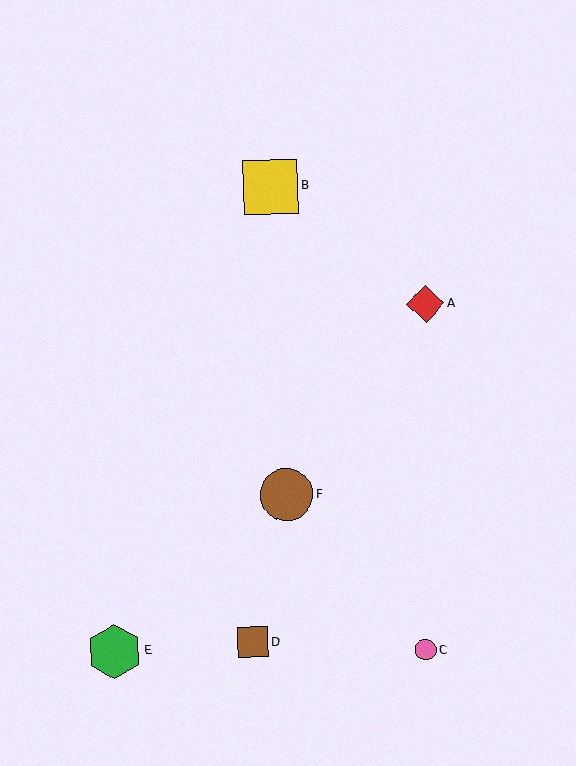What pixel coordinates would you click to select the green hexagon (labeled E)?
Click at (114, 652) to select the green hexagon E.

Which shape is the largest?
The green hexagon (labeled E) is the largest.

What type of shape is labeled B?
Shape B is a yellow square.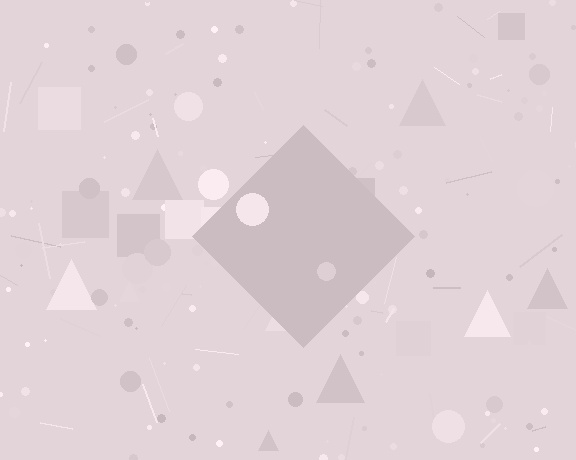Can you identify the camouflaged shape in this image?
The camouflaged shape is a diamond.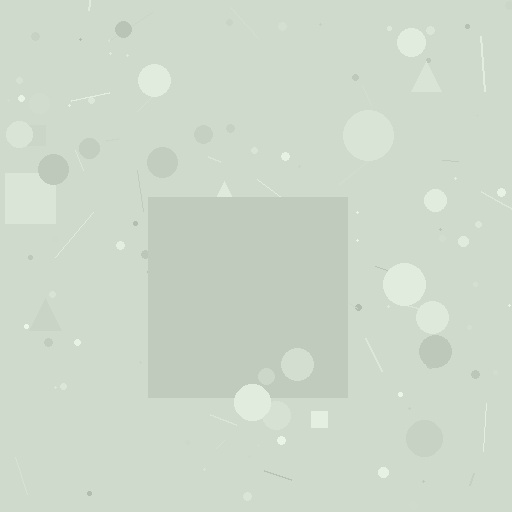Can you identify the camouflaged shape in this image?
The camouflaged shape is a square.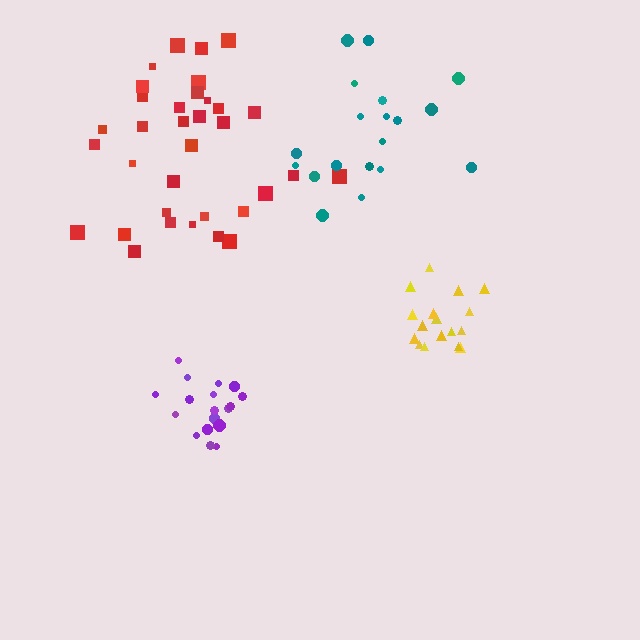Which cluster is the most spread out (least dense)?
Teal.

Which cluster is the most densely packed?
Purple.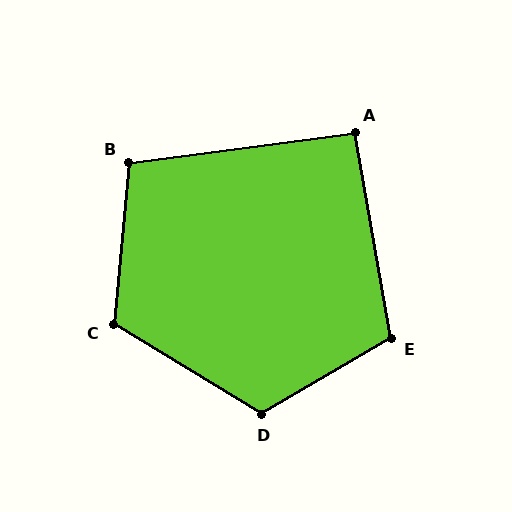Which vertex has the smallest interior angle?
A, at approximately 92 degrees.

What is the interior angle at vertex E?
Approximately 110 degrees (obtuse).